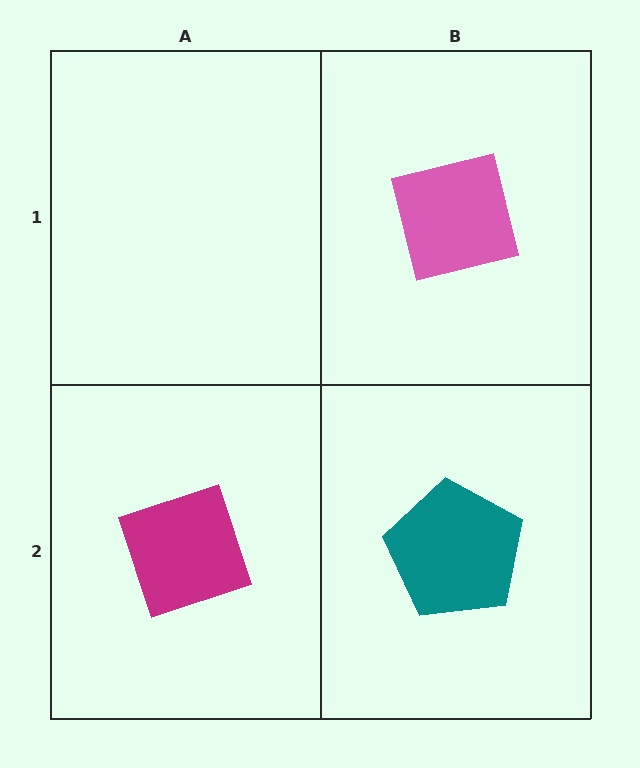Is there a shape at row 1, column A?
No, that cell is empty.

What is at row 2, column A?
A magenta diamond.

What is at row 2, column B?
A teal pentagon.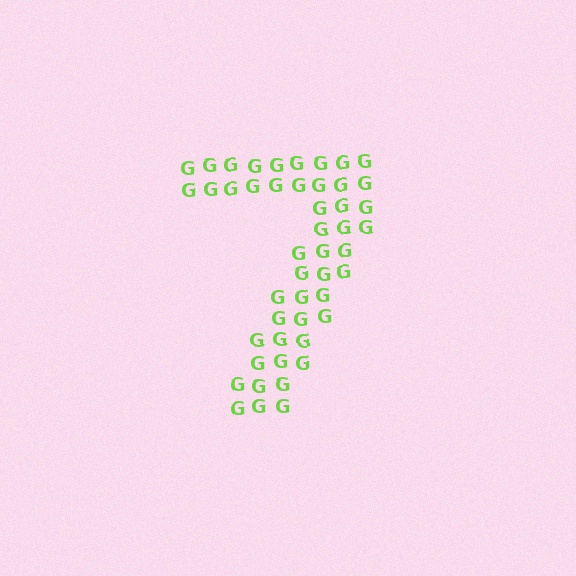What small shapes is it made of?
It is made of small letter G's.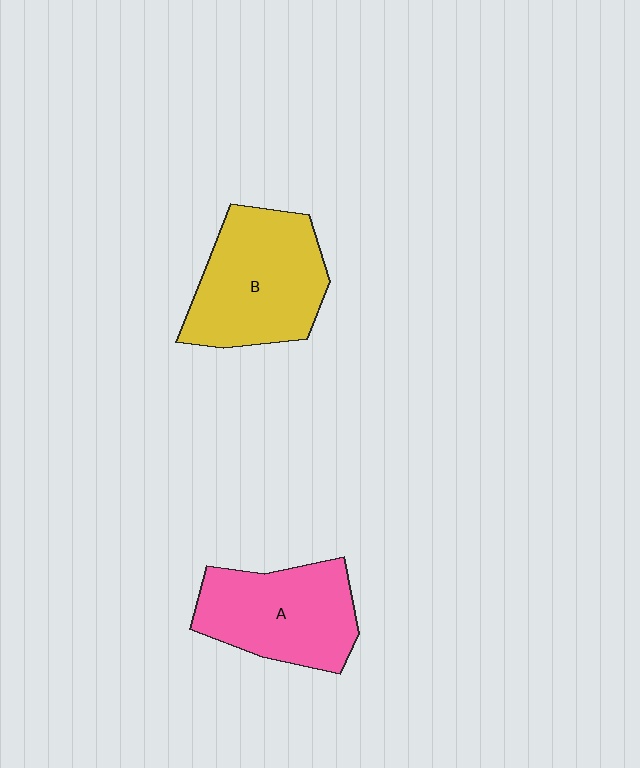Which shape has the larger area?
Shape B (yellow).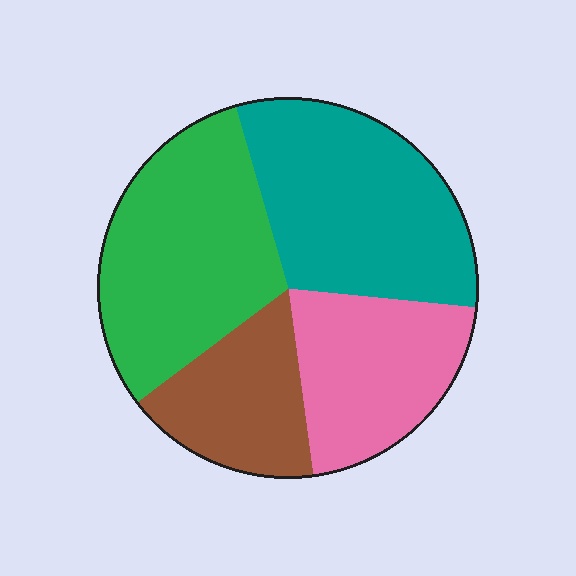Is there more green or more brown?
Green.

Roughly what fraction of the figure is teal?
Teal covers roughly 30% of the figure.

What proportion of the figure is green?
Green takes up about one third (1/3) of the figure.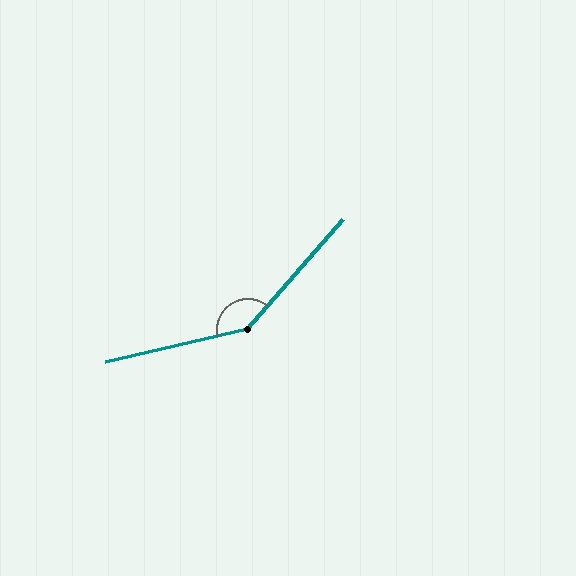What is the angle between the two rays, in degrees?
Approximately 144 degrees.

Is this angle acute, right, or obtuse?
It is obtuse.